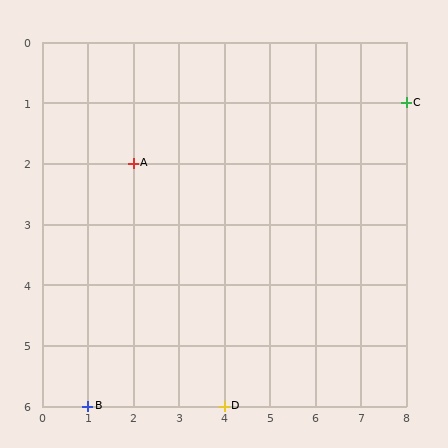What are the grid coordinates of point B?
Point B is at grid coordinates (1, 6).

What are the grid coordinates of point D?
Point D is at grid coordinates (4, 6).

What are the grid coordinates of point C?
Point C is at grid coordinates (8, 1).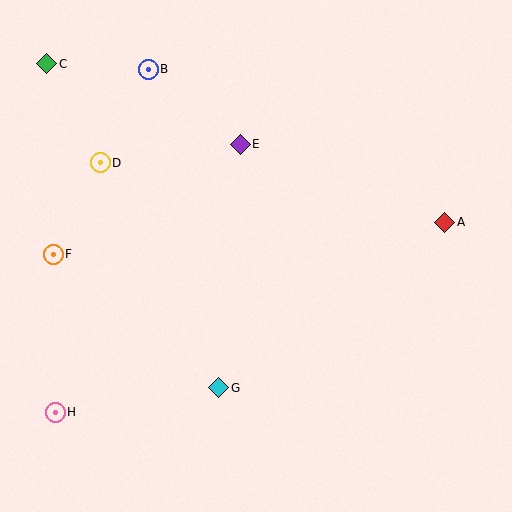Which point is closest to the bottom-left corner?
Point H is closest to the bottom-left corner.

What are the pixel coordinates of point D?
Point D is at (100, 163).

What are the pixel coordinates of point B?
Point B is at (148, 69).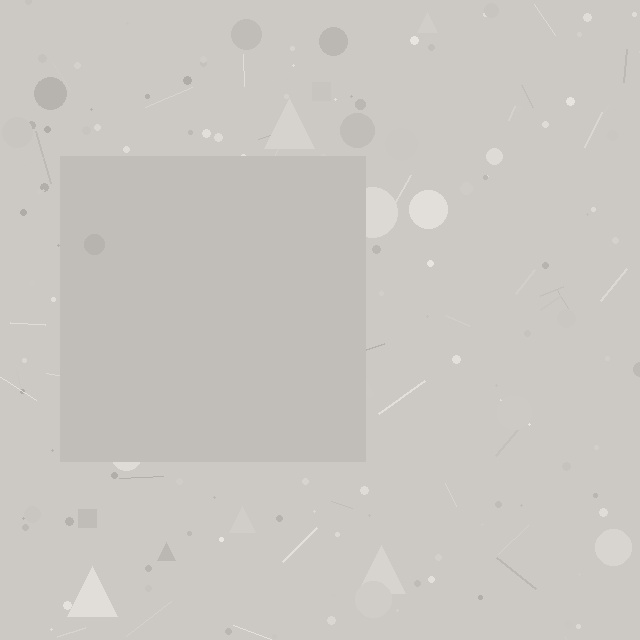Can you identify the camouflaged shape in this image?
The camouflaged shape is a square.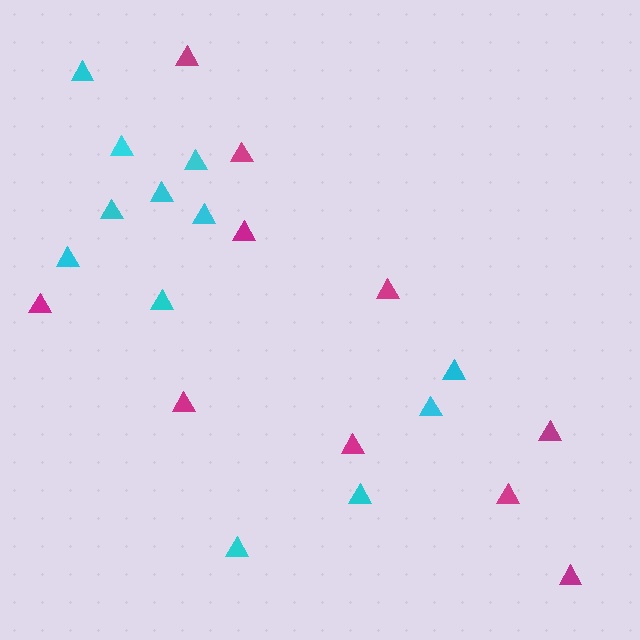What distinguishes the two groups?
There are 2 groups: one group of magenta triangles (10) and one group of cyan triangles (12).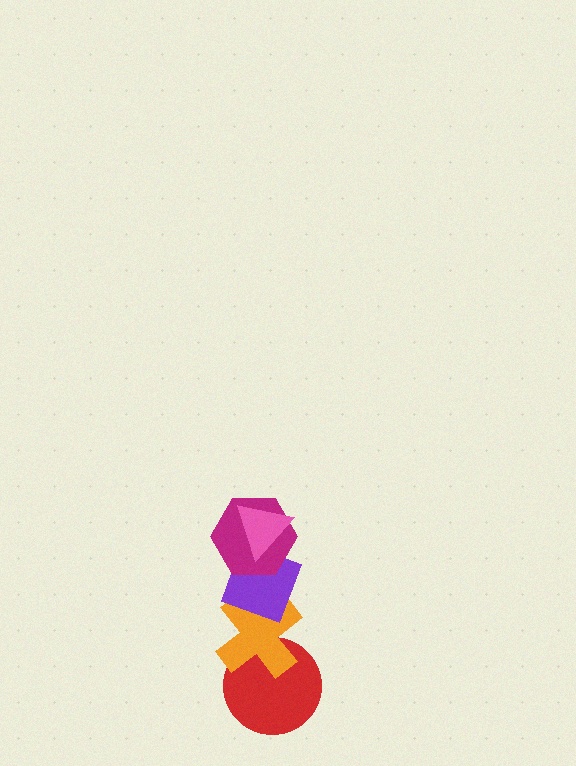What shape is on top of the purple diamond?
The magenta hexagon is on top of the purple diamond.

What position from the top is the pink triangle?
The pink triangle is 1st from the top.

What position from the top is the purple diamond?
The purple diamond is 3rd from the top.